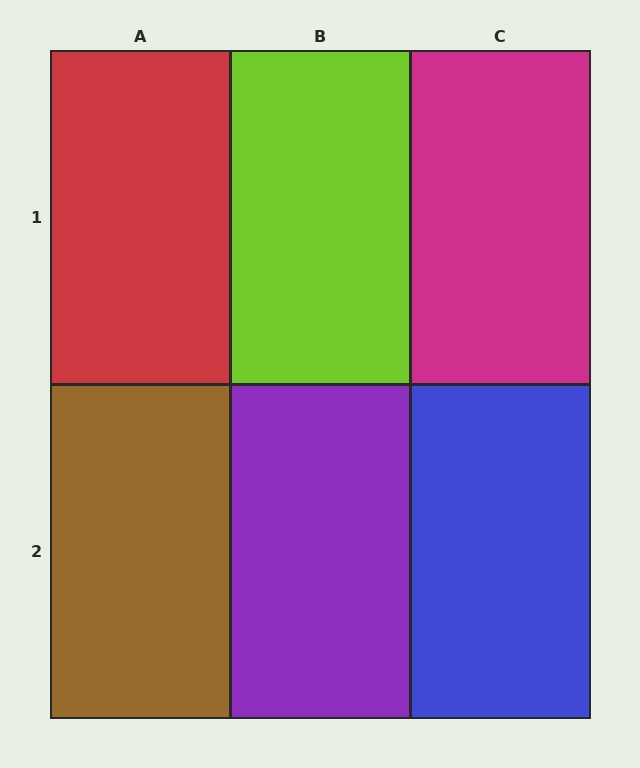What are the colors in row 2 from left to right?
Brown, purple, blue.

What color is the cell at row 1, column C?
Magenta.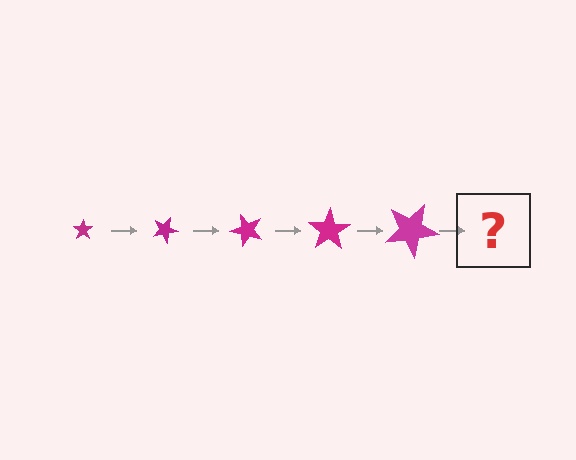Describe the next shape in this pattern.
It should be a star, larger than the previous one and rotated 125 degrees from the start.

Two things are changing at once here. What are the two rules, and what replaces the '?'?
The two rules are that the star grows larger each step and it rotates 25 degrees each step. The '?' should be a star, larger than the previous one and rotated 125 degrees from the start.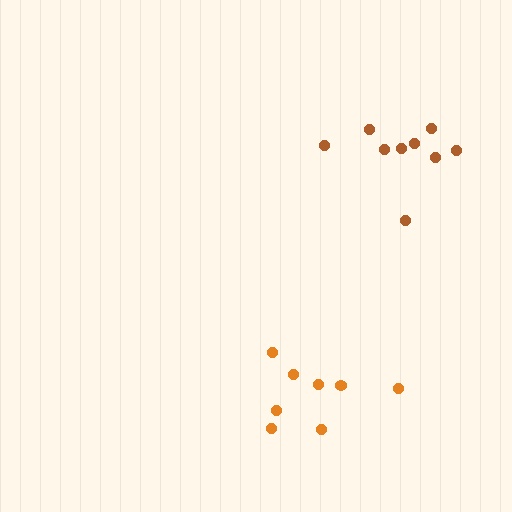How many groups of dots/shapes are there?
There are 2 groups.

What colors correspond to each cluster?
The clusters are colored: brown, orange.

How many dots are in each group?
Group 1: 9 dots, Group 2: 8 dots (17 total).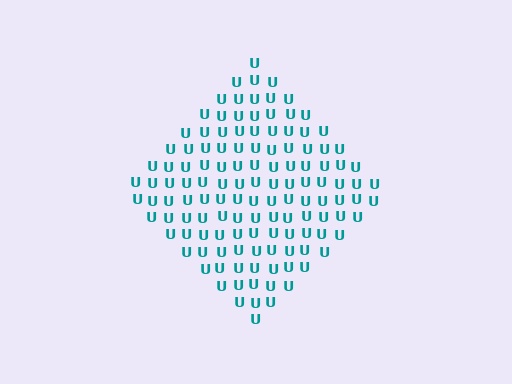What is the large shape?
The large shape is a diamond.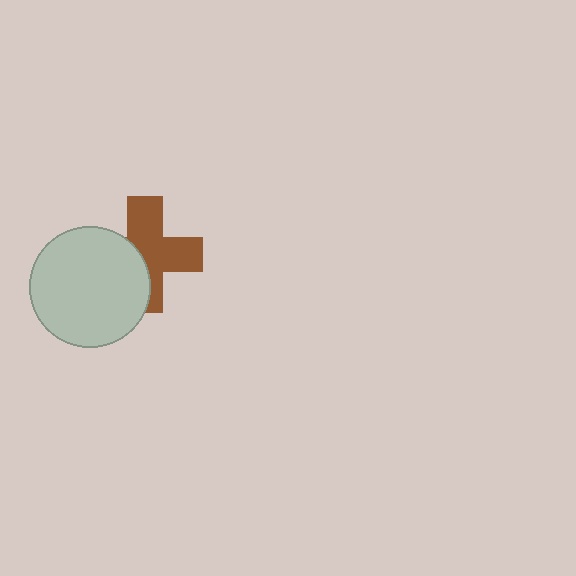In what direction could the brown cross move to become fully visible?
The brown cross could move right. That would shift it out from behind the light gray circle entirely.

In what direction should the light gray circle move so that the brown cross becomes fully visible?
The light gray circle should move left. That is the shortest direction to clear the overlap and leave the brown cross fully visible.